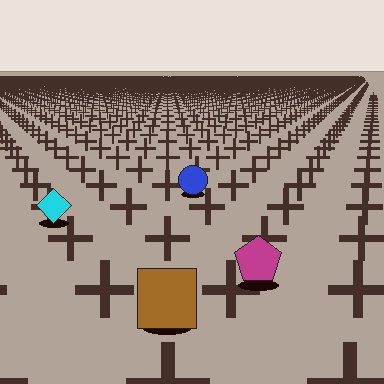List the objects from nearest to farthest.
From nearest to farthest: the brown square, the magenta pentagon, the cyan diamond, the blue circle.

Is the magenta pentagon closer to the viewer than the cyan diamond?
Yes. The magenta pentagon is closer — you can tell from the texture gradient: the ground texture is coarser near it.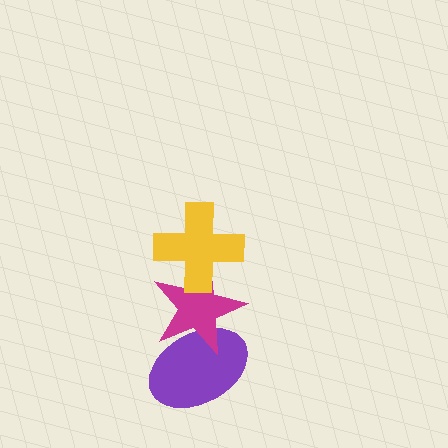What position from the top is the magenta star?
The magenta star is 2nd from the top.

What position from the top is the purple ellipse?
The purple ellipse is 3rd from the top.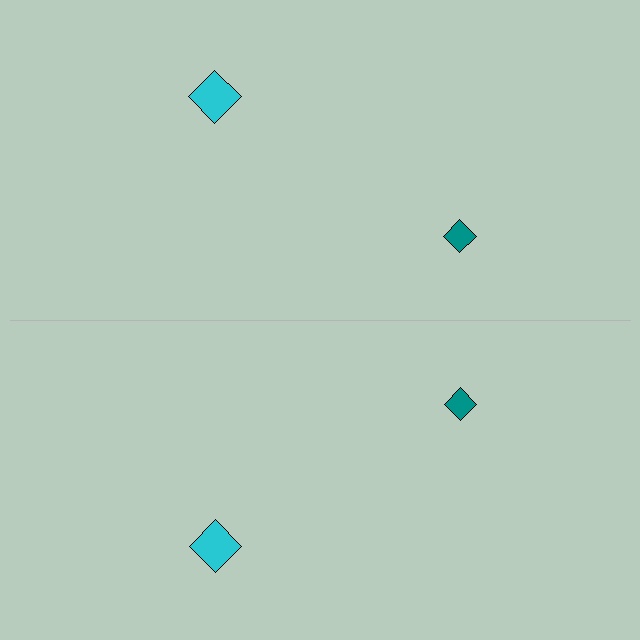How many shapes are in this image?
There are 4 shapes in this image.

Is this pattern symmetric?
Yes, this pattern has bilateral (reflection) symmetry.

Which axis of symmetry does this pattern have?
The pattern has a horizontal axis of symmetry running through the center of the image.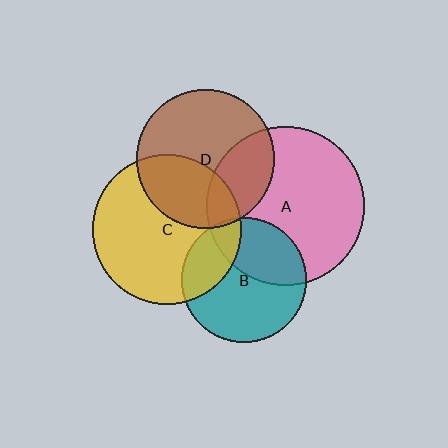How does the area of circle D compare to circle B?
Approximately 1.2 times.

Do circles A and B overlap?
Yes.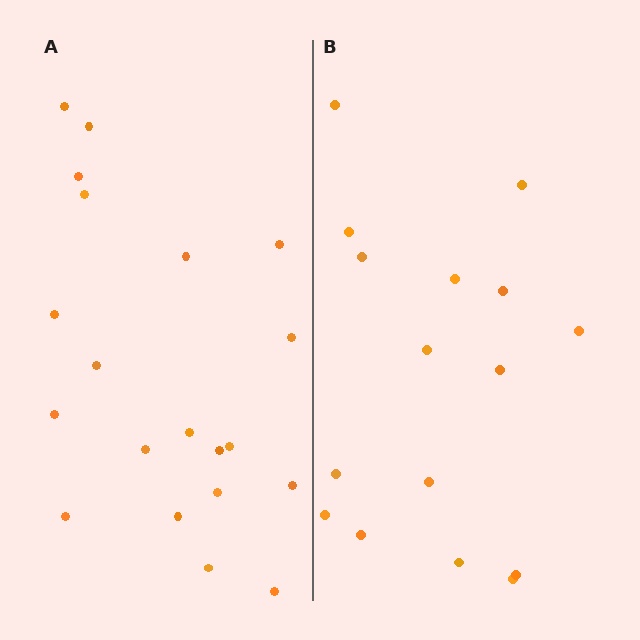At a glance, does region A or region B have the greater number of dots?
Region A (the left region) has more dots.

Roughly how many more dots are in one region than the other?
Region A has about 4 more dots than region B.